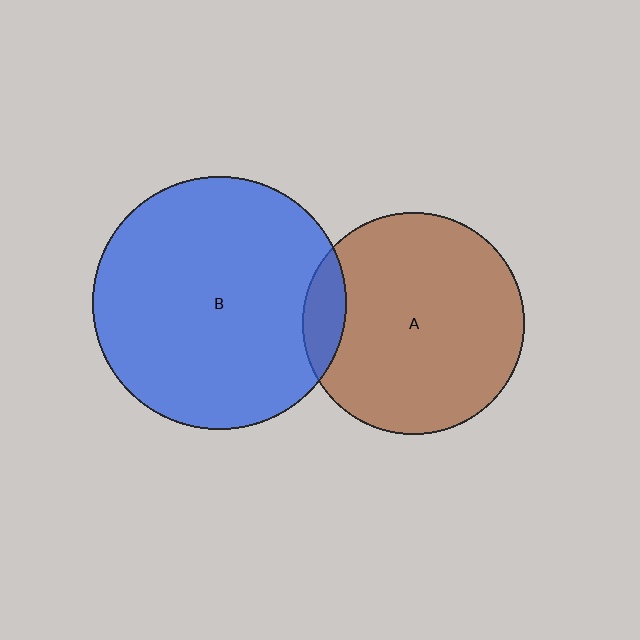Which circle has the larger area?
Circle B (blue).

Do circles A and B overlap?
Yes.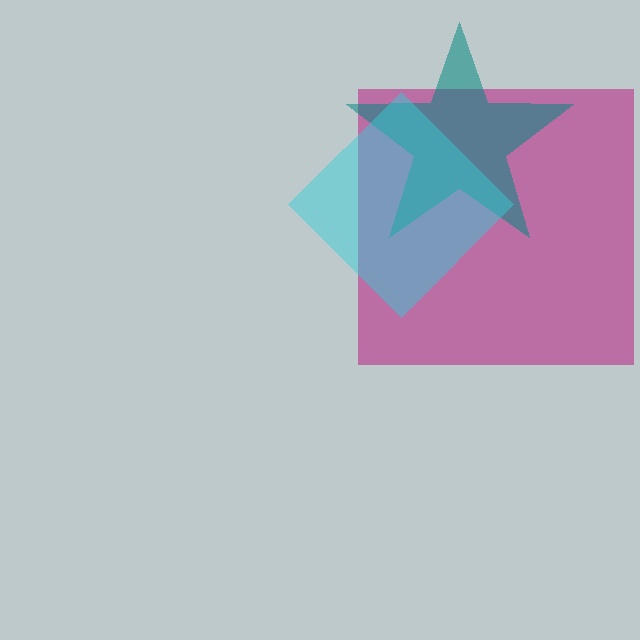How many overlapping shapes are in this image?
There are 3 overlapping shapes in the image.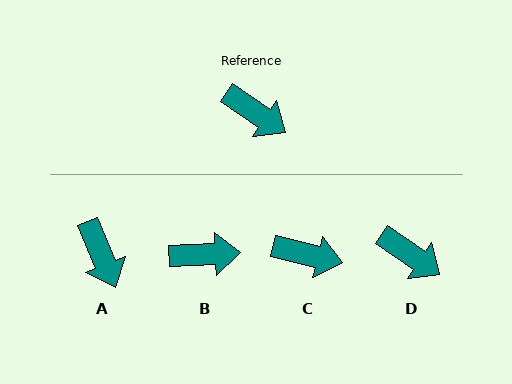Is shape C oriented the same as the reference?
No, it is off by about 21 degrees.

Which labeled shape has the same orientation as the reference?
D.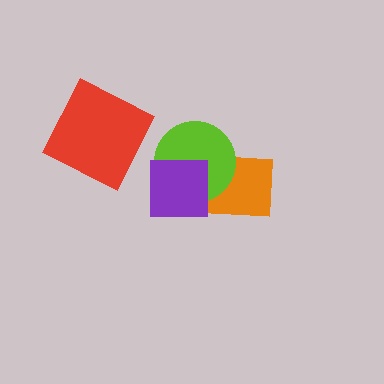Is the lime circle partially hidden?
Yes, it is partially covered by another shape.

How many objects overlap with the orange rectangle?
2 objects overlap with the orange rectangle.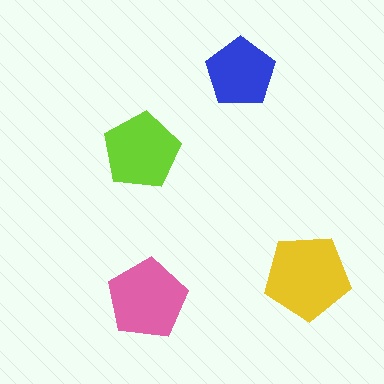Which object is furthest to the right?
The yellow pentagon is rightmost.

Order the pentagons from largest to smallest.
the yellow one, the pink one, the lime one, the blue one.